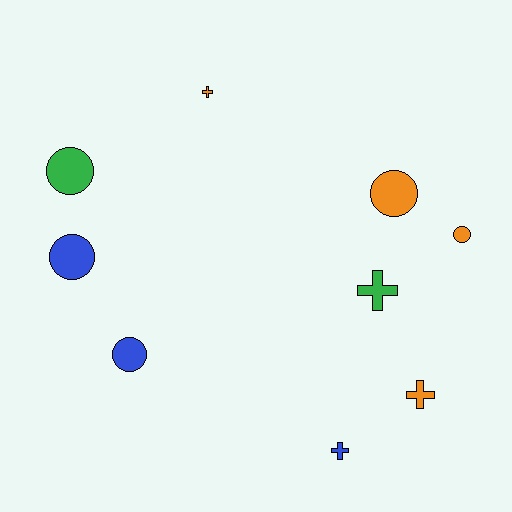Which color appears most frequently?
Orange, with 4 objects.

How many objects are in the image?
There are 9 objects.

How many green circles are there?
There is 1 green circle.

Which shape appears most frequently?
Circle, with 5 objects.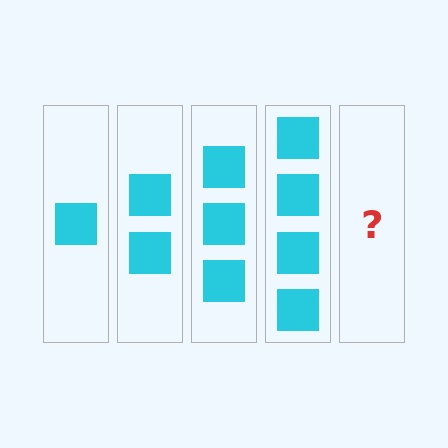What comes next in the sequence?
The next element should be 5 squares.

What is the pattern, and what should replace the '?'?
The pattern is that each step adds one more square. The '?' should be 5 squares.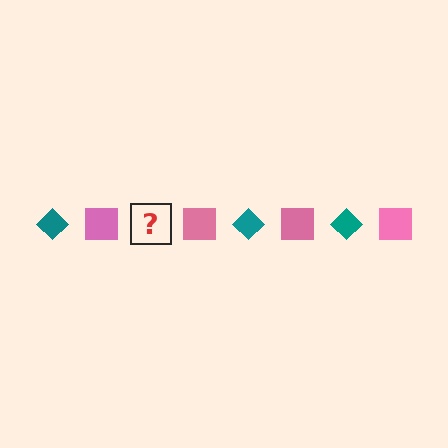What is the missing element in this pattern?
The missing element is a teal diamond.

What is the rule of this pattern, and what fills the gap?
The rule is that the pattern alternates between teal diamond and pink square. The gap should be filled with a teal diamond.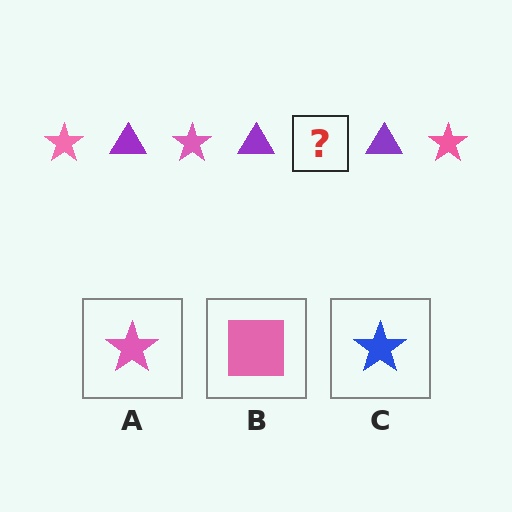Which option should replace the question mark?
Option A.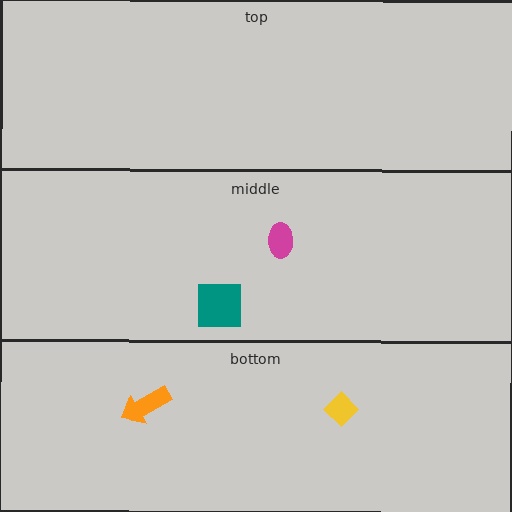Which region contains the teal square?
The middle region.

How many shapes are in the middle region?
2.